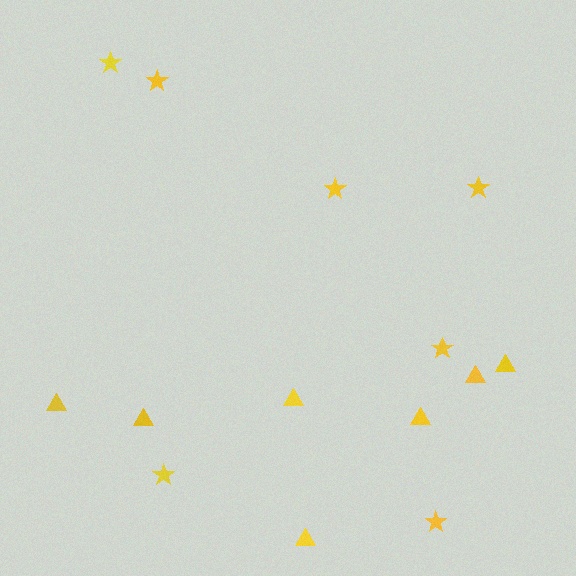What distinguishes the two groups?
There are 2 groups: one group of stars (7) and one group of triangles (7).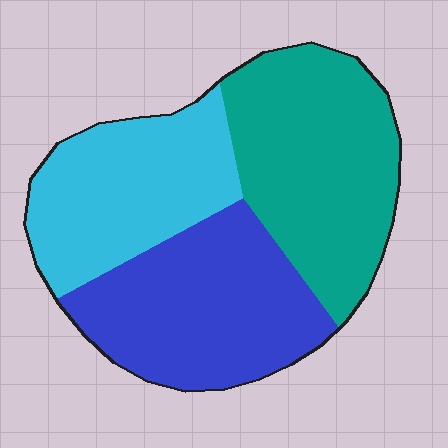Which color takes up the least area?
Cyan, at roughly 30%.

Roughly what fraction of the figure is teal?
Teal takes up between a third and a half of the figure.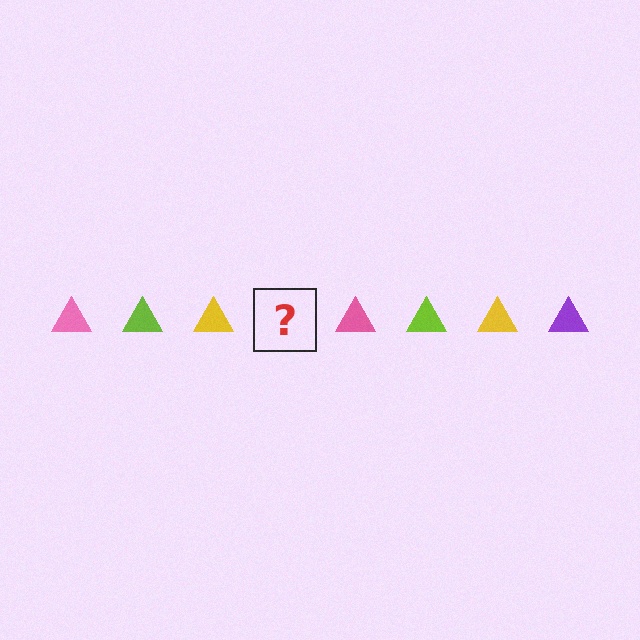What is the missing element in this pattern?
The missing element is a purple triangle.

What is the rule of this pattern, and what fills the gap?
The rule is that the pattern cycles through pink, lime, yellow, purple triangles. The gap should be filled with a purple triangle.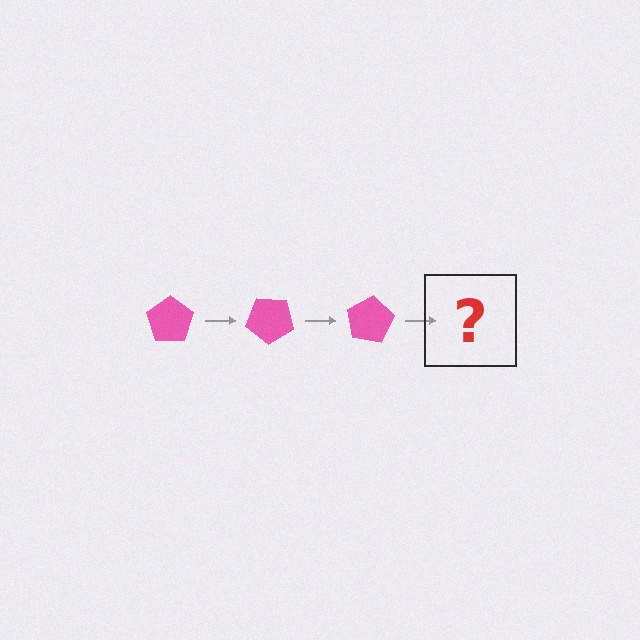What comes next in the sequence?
The next element should be a pink pentagon rotated 120 degrees.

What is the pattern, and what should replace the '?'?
The pattern is that the pentagon rotates 40 degrees each step. The '?' should be a pink pentagon rotated 120 degrees.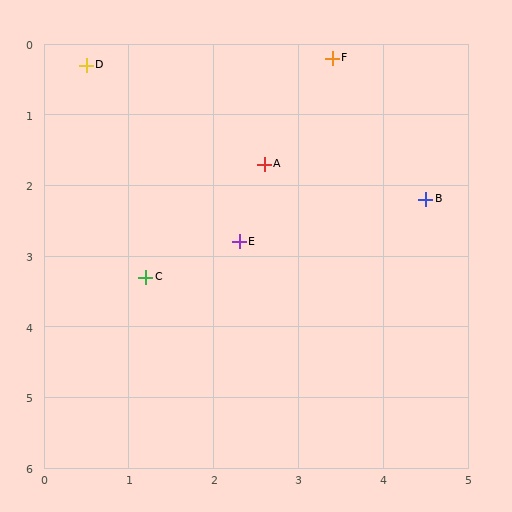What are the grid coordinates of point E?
Point E is at approximately (2.3, 2.8).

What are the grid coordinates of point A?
Point A is at approximately (2.6, 1.7).